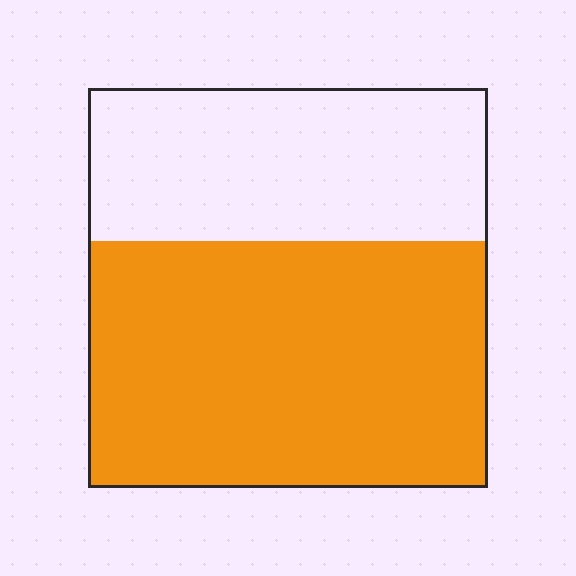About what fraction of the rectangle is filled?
About five eighths (5/8).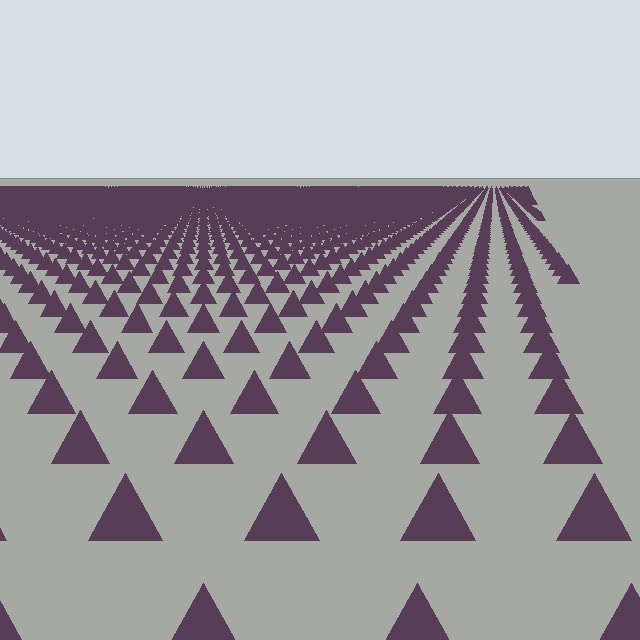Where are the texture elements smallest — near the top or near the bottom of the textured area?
Near the top.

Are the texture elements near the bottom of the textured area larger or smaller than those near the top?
Larger. Near the bottom, elements are closer to the viewer and appear at a bigger on-screen size.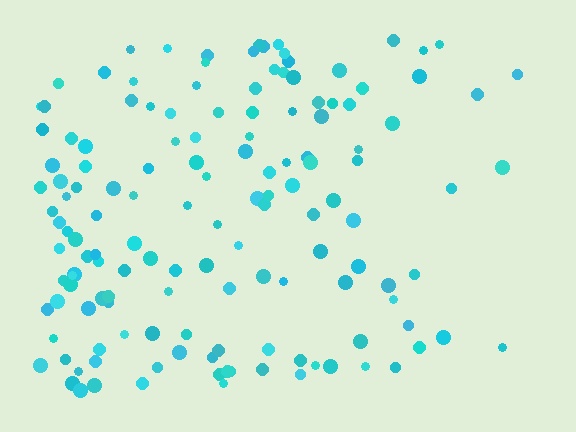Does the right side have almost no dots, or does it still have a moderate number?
Still a moderate number, just noticeably fewer than the left.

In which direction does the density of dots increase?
From right to left, with the left side densest.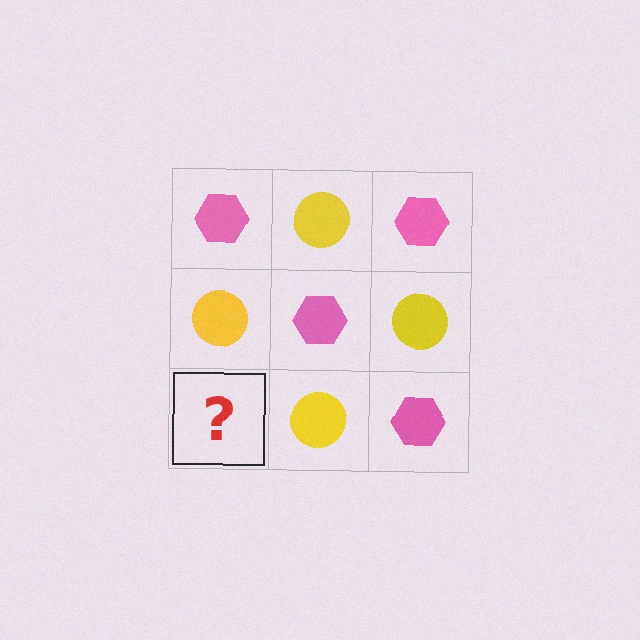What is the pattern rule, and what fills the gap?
The rule is that it alternates pink hexagon and yellow circle in a checkerboard pattern. The gap should be filled with a pink hexagon.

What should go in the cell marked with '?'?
The missing cell should contain a pink hexagon.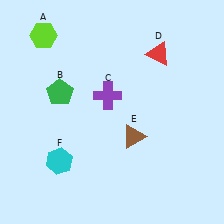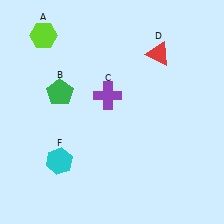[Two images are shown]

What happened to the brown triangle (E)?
The brown triangle (E) was removed in Image 2. It was in the bottom-right area of Image 1.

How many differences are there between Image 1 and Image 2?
There is 1 difference between the two images.